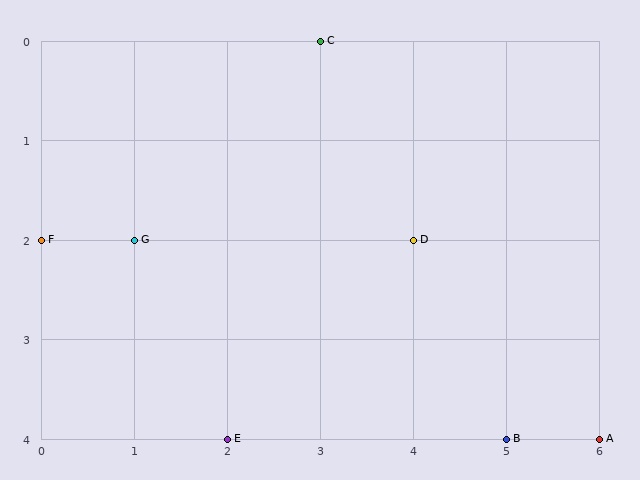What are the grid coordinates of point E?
Point E is at grid coordinates (2, 4).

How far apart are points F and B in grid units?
Points F and B are 5 columns and 2 rows apart (about 5.4 grid units diagonally).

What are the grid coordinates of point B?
Point B is at grid coordinates (5, 4).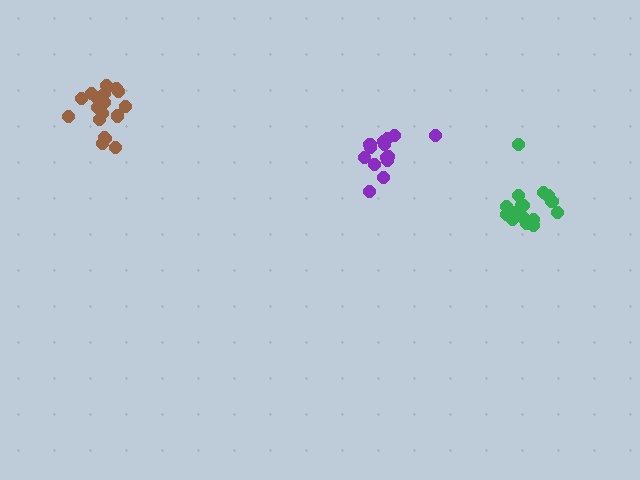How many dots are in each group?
Group 1: 16 dots, Group 2: 14 dots, Group 3: 18 dots (48 total).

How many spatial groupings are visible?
There are 3 spatial groupings.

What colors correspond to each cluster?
The clusters are colored: green, purple, brown.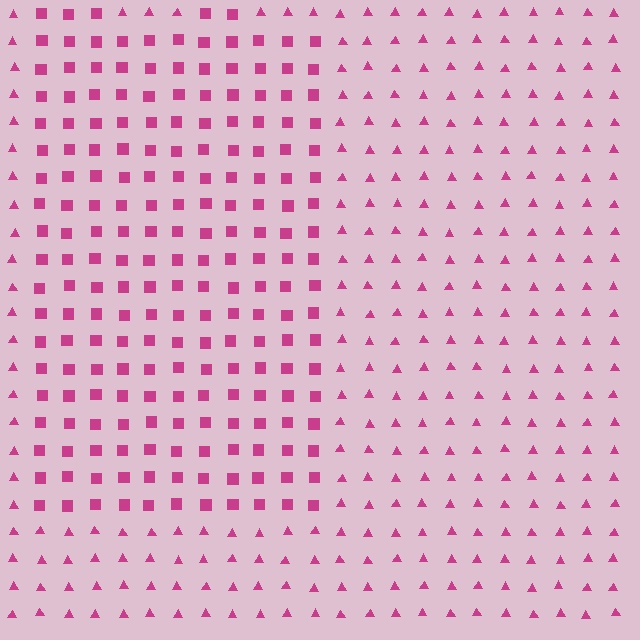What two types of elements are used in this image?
The image uses squares inside the rectangle region and triangles outside it.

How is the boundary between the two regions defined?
The boundary is defined by a change in element shape: squares inside vs. triangles outside. All elements share the same color and spacing.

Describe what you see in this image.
The image is filled with small magenta elements arranged in a uniform grid. A rectangle-shaped region contains squares, while the surrounding area contains triangles. The boundary is defined purely by the change in element shape.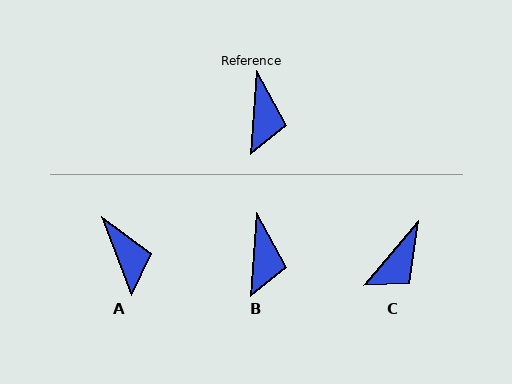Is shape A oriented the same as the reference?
No, it is off by about 25 degrees.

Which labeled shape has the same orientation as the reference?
B.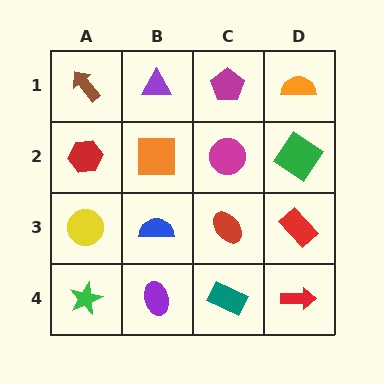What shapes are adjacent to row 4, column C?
A red ellipse (row 3, column C), a purple ellipse (row 4, column B), a red arrow (row 4, column D).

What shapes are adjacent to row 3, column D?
A green diamond (row 2, column D), a red arrow (row 4, column D), a red ellipse (row 3, column C).